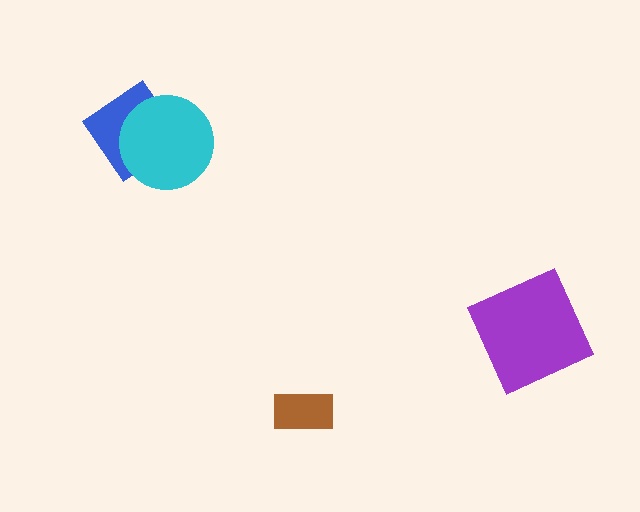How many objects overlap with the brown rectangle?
0 objects overlap with the brown rectangle.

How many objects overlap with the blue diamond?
1 object overlaps with the blue diamond.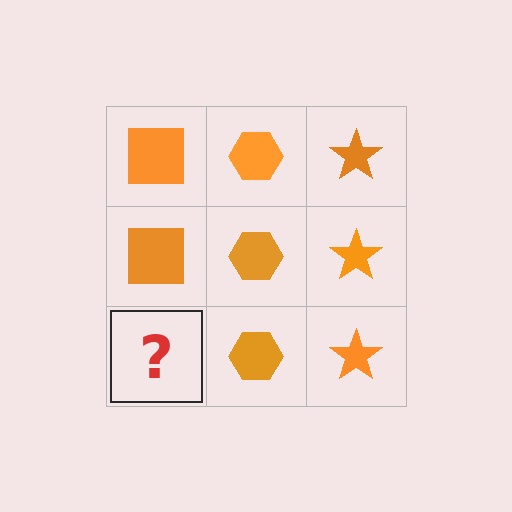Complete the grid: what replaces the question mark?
The question mark should be replaced with an orange square.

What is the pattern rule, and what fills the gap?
The rule is that each column has a consistent shape. The gap should be filled with an orange square.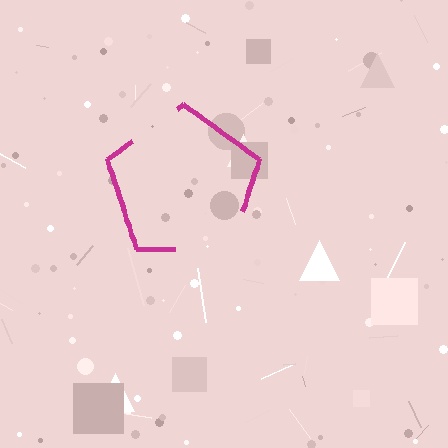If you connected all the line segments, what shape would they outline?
They would outline a pentagon.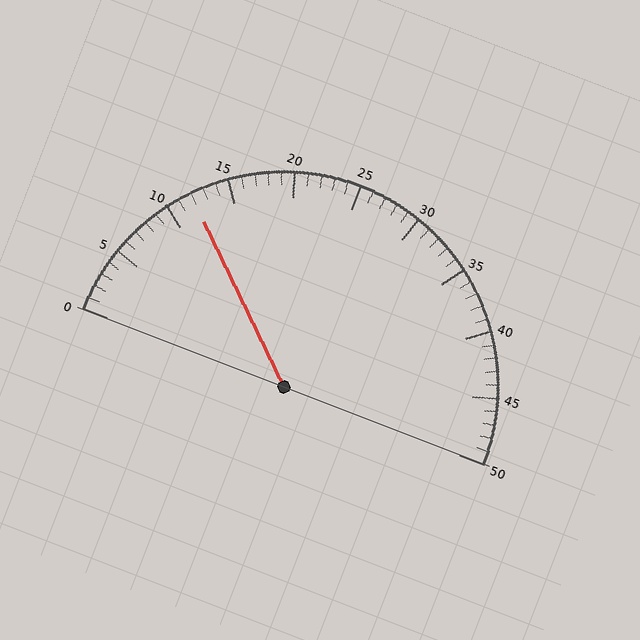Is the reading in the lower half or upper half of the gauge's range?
The reading is in the lower half of the range (0 to 50).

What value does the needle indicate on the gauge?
The needle indicates approximately 12.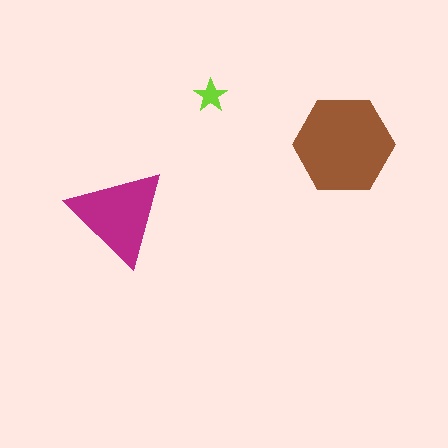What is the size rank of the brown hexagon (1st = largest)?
1st.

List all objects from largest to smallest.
The brown hexagon, the magenta triangle, the lime star.